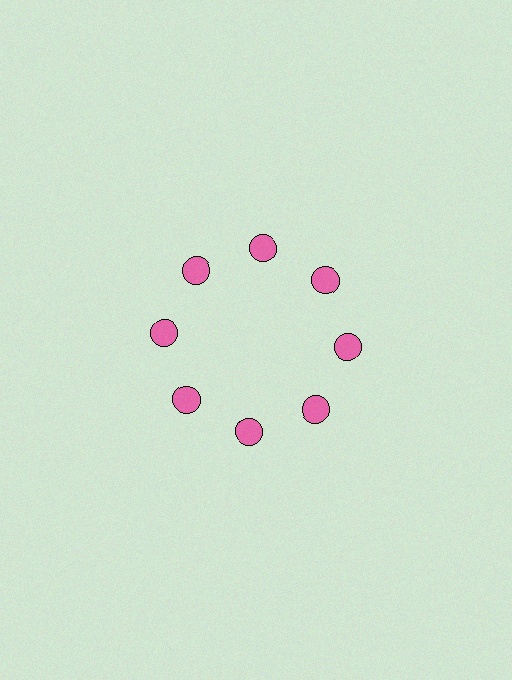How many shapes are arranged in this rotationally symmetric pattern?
There are 8 shapes, arranged in 8 groups of 1.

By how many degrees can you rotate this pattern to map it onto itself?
The pattern maps onto itself every 45 degrees of rotation.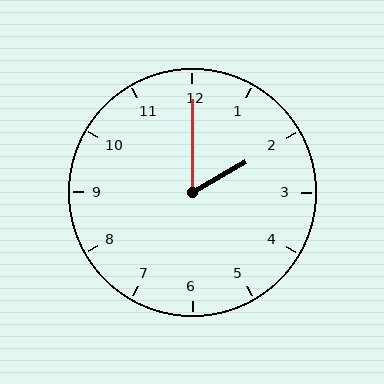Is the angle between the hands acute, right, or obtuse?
It is acute.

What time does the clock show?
2:00.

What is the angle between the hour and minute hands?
Approximately 60 degrees.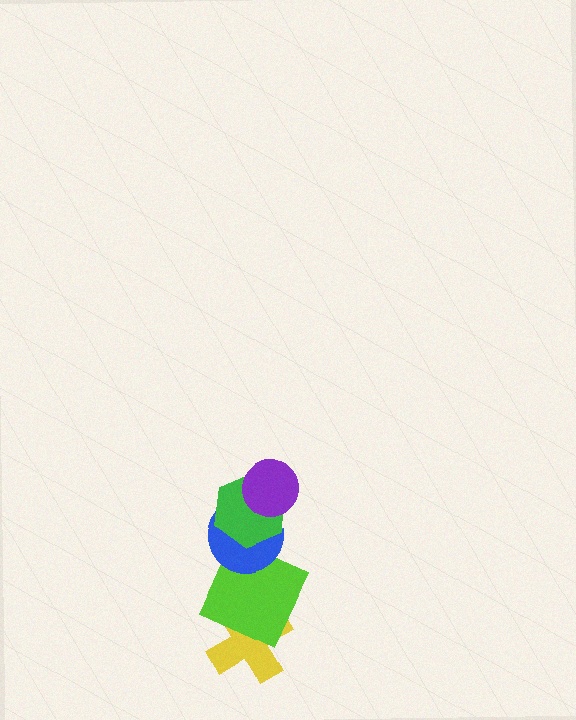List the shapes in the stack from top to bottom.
From top to bottom: the purple circle, the green hexagon, the blue circle, the lime square, the yellow cross.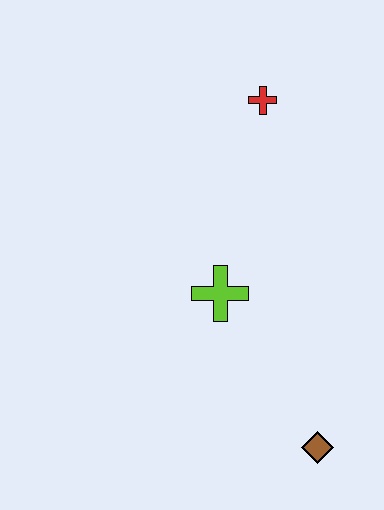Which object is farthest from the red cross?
The brown diamond is farthest from the red cross.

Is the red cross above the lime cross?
Yes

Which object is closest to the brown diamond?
The lime cross is closest to the brown diamond.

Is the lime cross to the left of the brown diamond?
Yes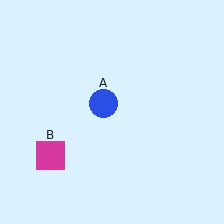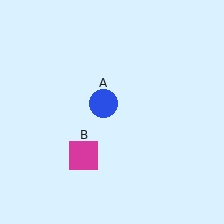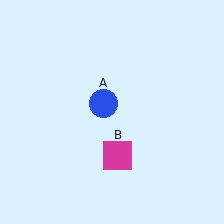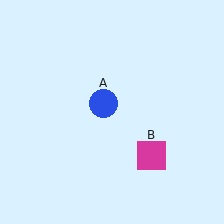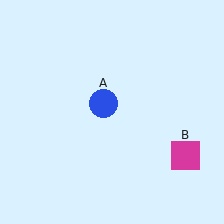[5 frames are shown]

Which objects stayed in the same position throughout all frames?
Blue circle (object A) remained stationary.